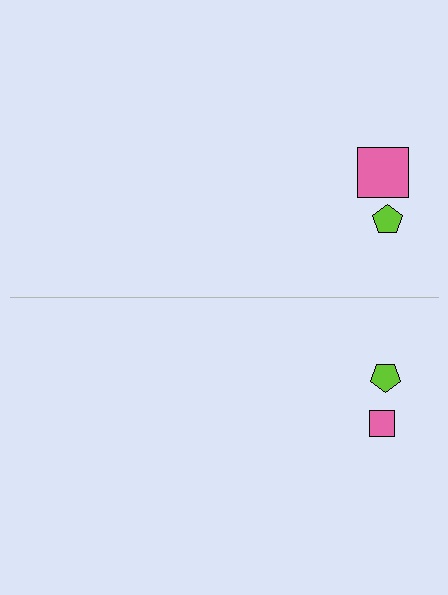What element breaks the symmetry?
The pink square on the bottom side has a different size than its mirror counterpart.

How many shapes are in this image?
There are 4 shapes in this image.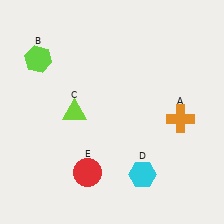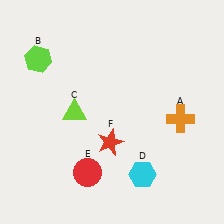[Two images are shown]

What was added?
A red star (F) was added in Image 2.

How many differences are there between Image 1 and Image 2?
There is 1 difference between the two images.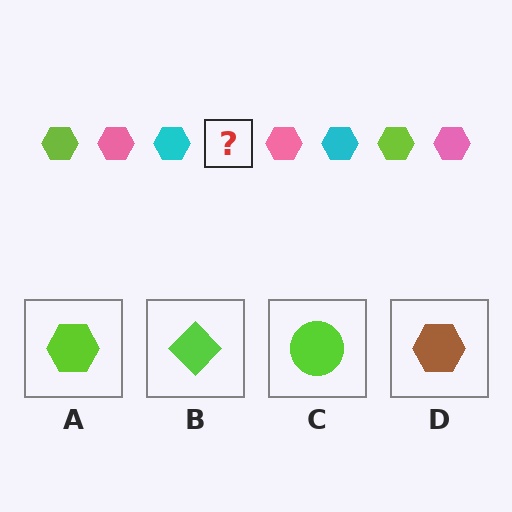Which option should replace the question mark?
Option A.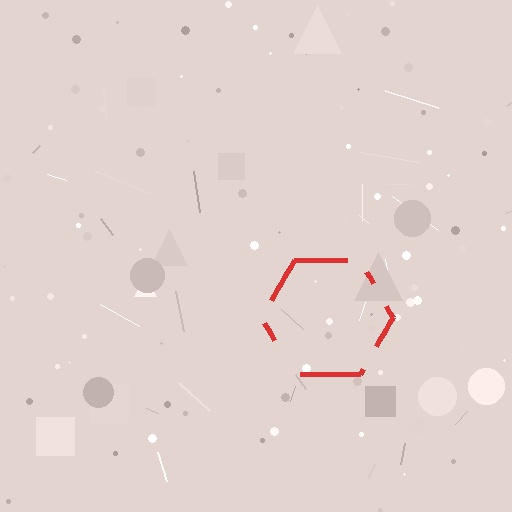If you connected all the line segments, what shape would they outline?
They would outline a hexagon.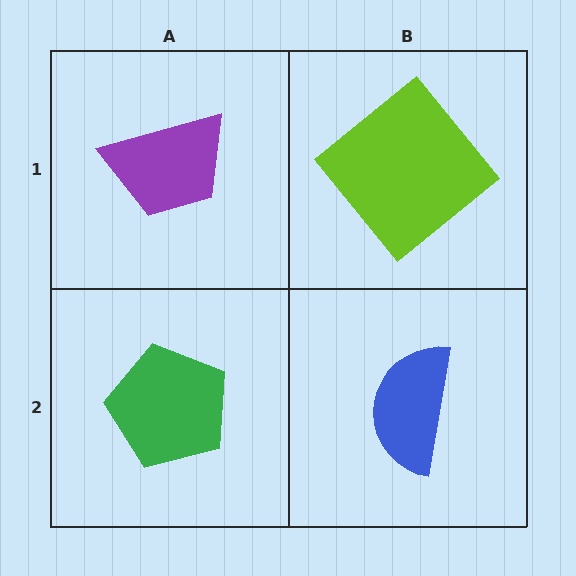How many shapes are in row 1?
2 shapes.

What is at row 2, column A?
A green pentagon.